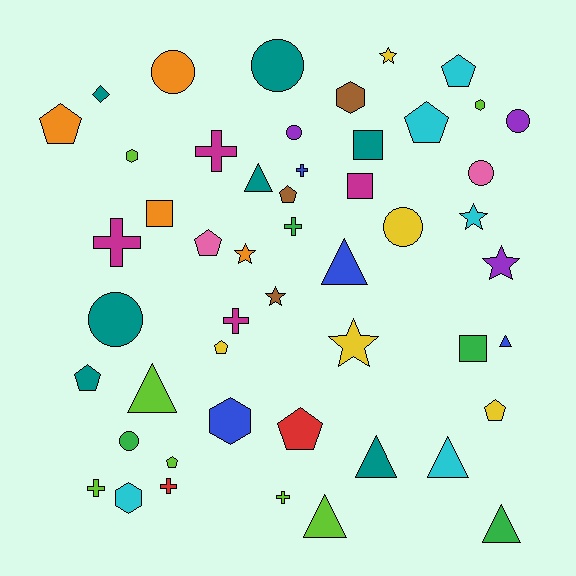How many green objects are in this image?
There are 4 green objects.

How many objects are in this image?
There are 50 objects.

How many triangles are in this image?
There are 8 triangles.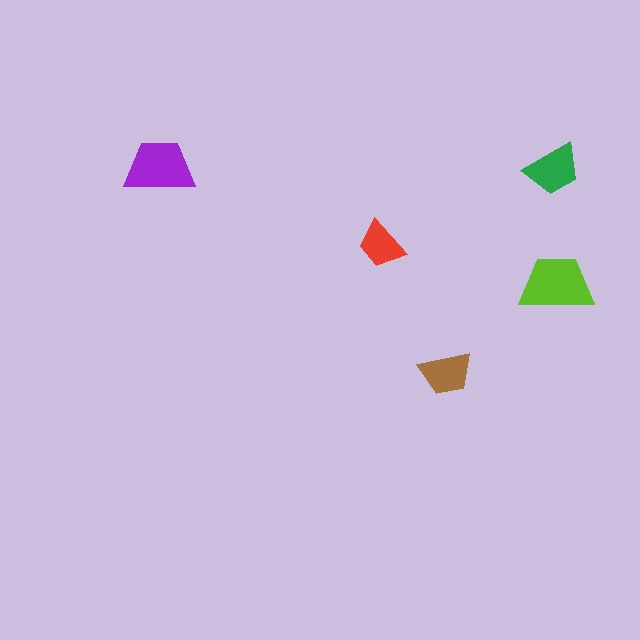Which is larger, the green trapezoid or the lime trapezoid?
The lime one.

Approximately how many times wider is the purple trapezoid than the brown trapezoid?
About 1.5 times wider.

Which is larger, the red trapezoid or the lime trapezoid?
The lime one.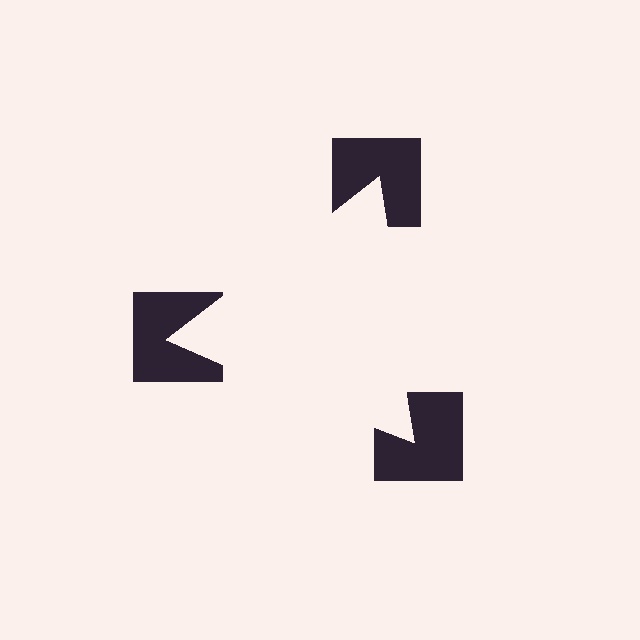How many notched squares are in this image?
There are 3 — one at each vertex of the illusory triangle.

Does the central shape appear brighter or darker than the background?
It typically appears slightly brighter than the background, even though no actual brightness change is drawn.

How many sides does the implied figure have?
3 sides.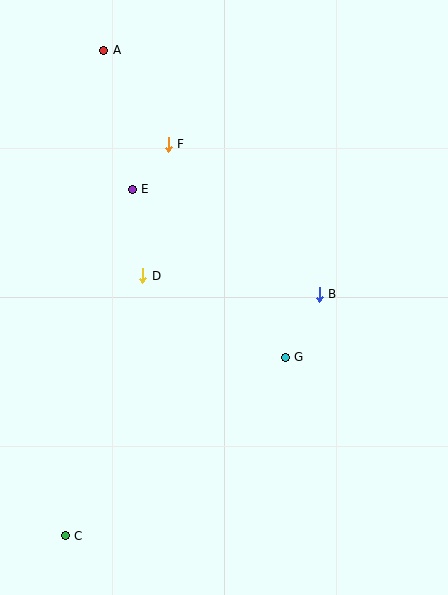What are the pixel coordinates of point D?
Point D is at (143, 276).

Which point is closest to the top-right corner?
Point F is closest to the top-right corner.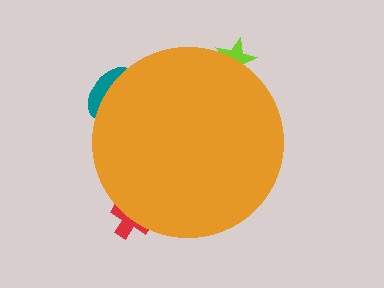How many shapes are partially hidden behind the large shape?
3 shapes are partially hidden.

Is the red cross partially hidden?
Yes, the red cross is partially hidden behind the orange circle.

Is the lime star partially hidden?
Yes, the lime star is partially hidden behind the orange circle.